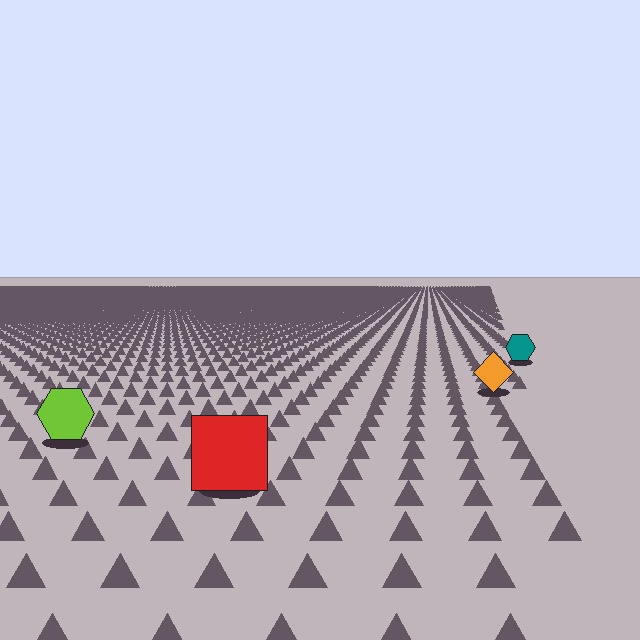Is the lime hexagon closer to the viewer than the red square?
No. The red square is closer — you can tell from the texture gradient: the ground texture is coarser near it.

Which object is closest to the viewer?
The red square is closest. The texture marks near it are larger and more spread out.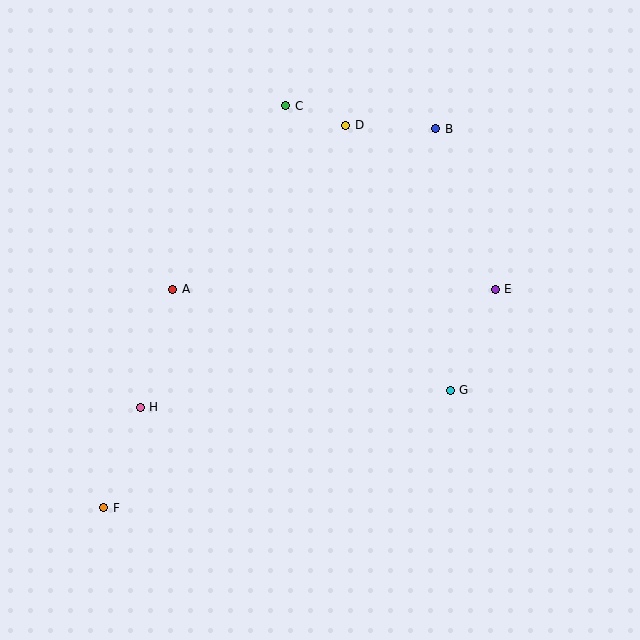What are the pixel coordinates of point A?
Point A is at (173, 289).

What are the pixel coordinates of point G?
Point G is at (450, 390).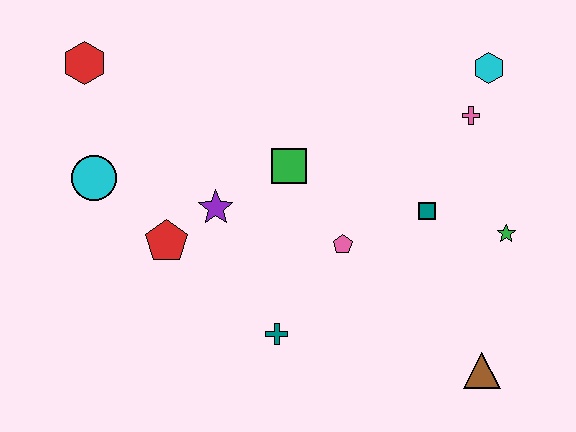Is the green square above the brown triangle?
Yes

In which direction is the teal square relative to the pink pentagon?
The teal square is to the right of the pink pentagon.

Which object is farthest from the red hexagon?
The brown triangle is farthest from the red hexagon.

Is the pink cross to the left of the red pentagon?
No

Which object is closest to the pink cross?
The cyan hexagon is closest to the pink cross.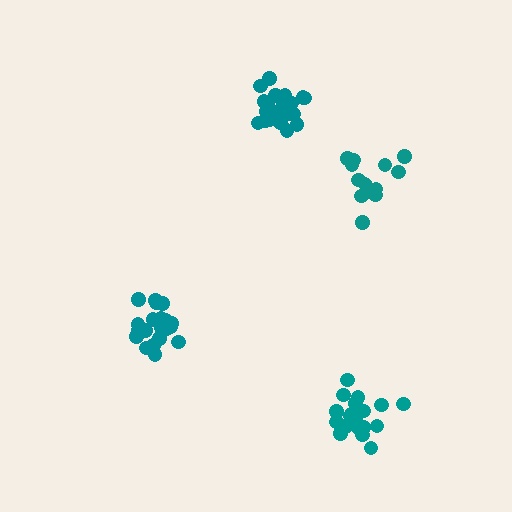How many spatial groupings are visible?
There are 4 spatial groupings.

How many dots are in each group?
Group 1: 21 dots, Group 2: 15 dots, Group 3: 20 dots, Group 4: 21 dots (77 total).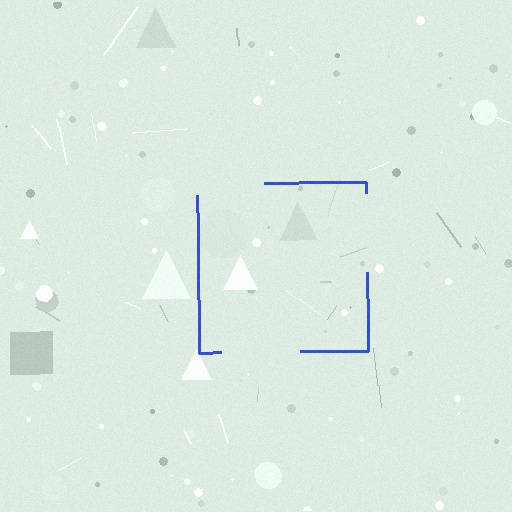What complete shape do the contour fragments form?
The contour fragments form a square.